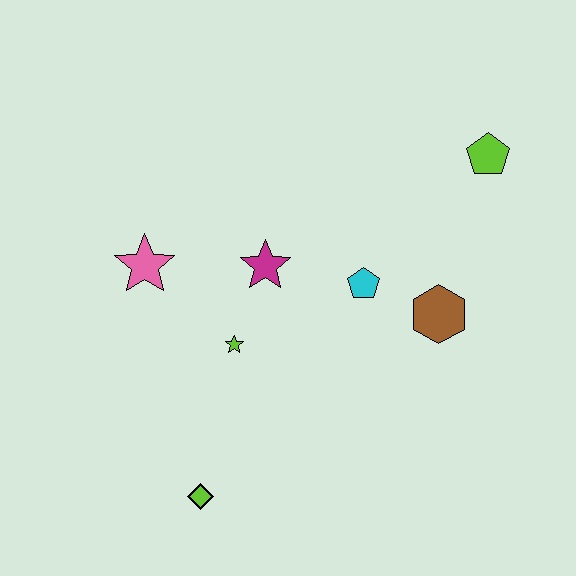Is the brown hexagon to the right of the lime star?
Yes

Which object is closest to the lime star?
The magenta star is closest to the lime star.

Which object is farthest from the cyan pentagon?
The lime diamond is farthest from the cyan pentagon.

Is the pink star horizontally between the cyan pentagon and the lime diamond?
No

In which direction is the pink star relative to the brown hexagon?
The pink star is to the left of the brown hexagon.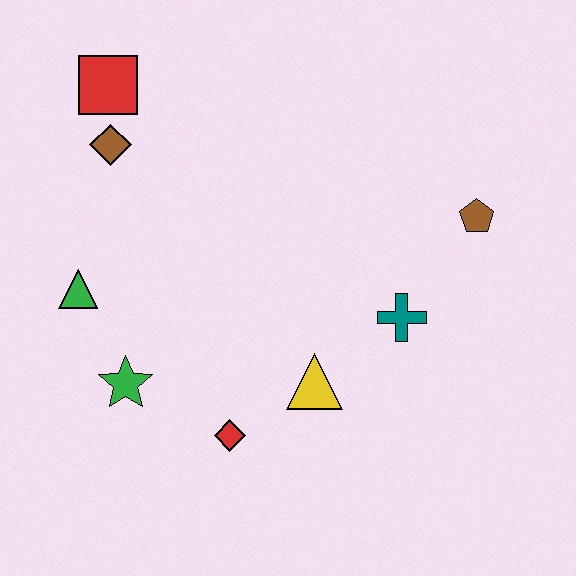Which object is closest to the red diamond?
The yellow triangle is closest to the red diamond.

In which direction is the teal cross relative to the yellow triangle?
The teal cross is to the right of the yellow triangle.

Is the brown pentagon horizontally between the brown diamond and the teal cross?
No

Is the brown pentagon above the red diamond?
Yes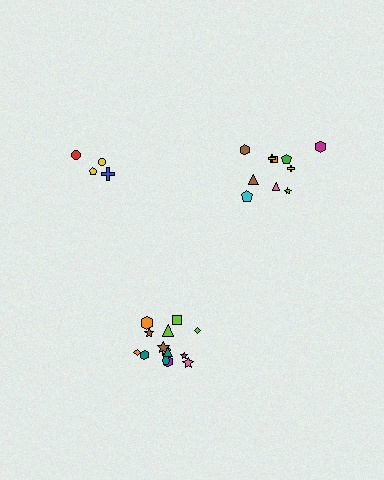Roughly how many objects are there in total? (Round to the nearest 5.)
Roughly 30 objects in total.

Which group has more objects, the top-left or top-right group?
The top-right group.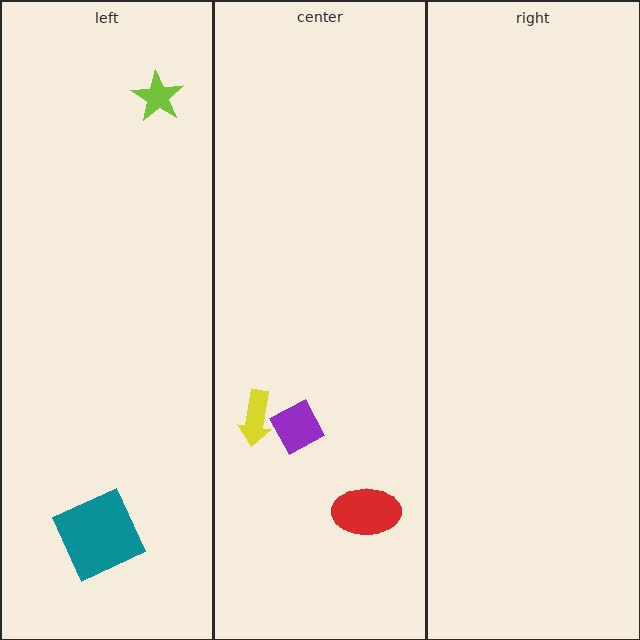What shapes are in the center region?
The red ellipse, the purple diamond, the yellow arrow.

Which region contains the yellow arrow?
The center region.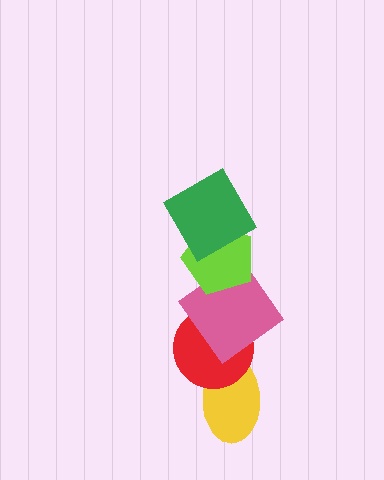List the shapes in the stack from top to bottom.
From top to bottom: the green diamond, the lime pentagon, the pink diamond, the red circle, the yellow ellipse.